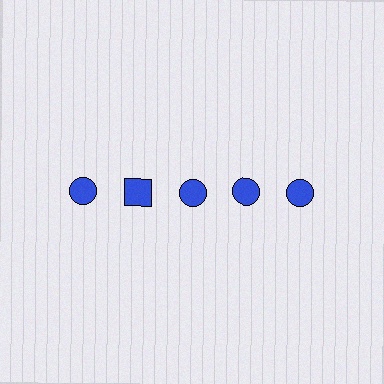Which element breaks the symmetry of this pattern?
The blue square in the top row, second from left column breaks the symmetry. All other shapes are blue circles.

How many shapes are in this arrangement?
There are 5 shapes arranged in a grid pattern.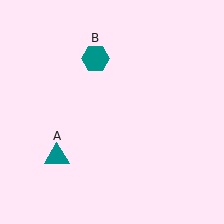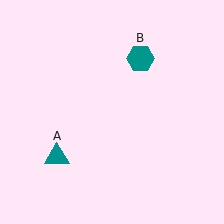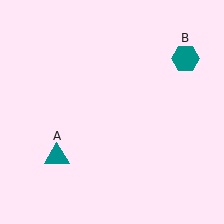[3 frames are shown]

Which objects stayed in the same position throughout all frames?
Teal triangle (object A) remained stationary.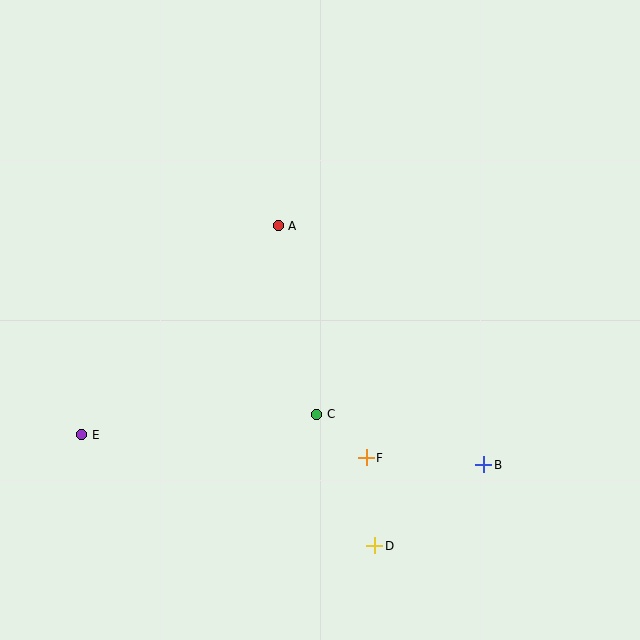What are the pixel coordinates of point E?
Point E is at (82, 435).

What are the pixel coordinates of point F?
Point F is at (366, 458).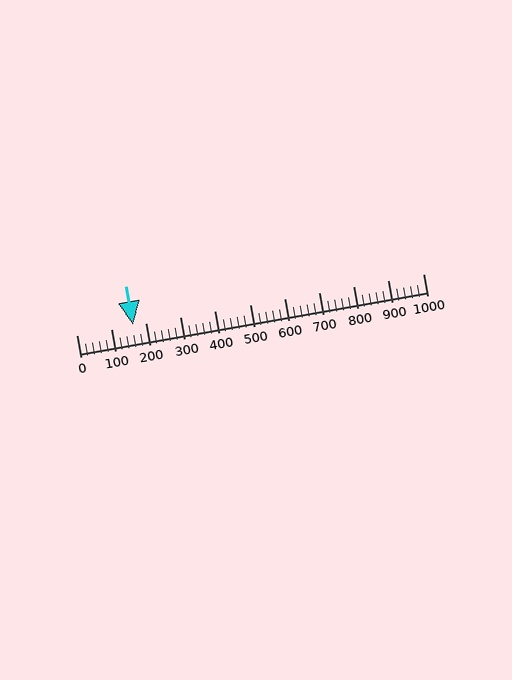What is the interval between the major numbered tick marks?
The major tick marks are spaced 100 units apart.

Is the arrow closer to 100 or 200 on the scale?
The arrow is closer to 200.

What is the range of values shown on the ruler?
The ruler shows values from 0 to 1000.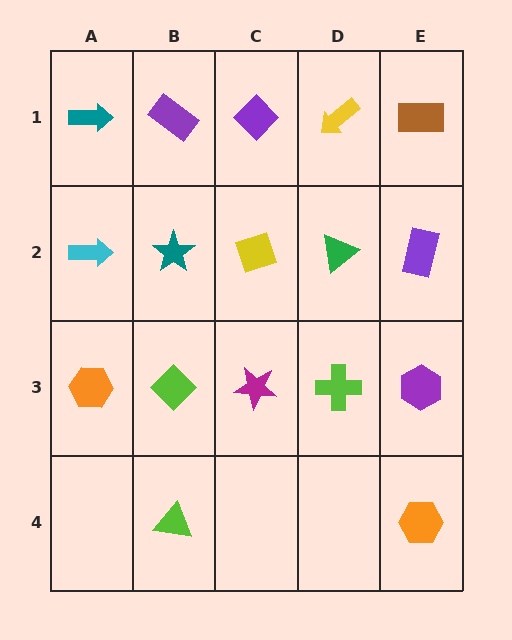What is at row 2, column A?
A cyan arrow.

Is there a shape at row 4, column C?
No, that cell is empty.